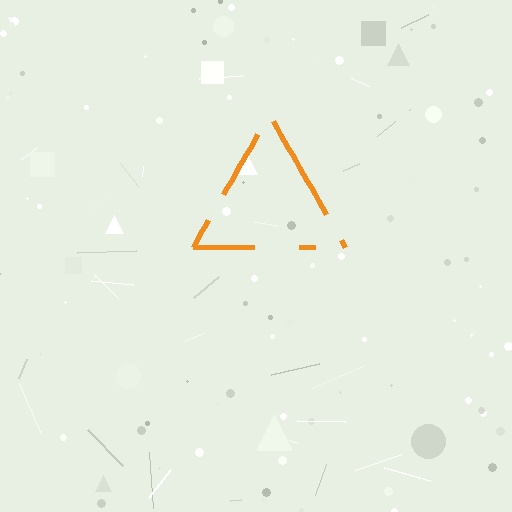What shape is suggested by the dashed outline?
The dashed outline suggests a triangle.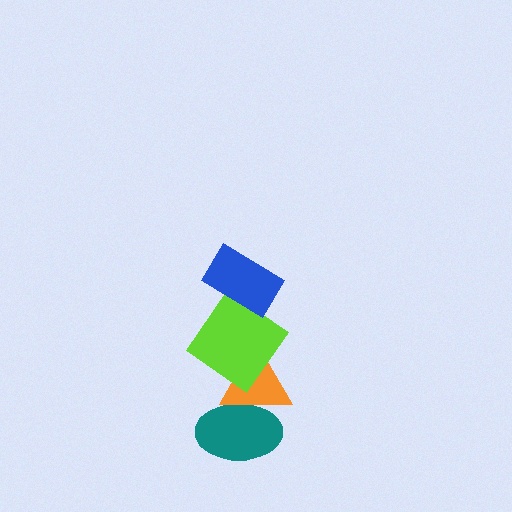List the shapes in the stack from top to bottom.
From top to bottom: the blue rectangle, the lime diamond, the orange triangle, the teal ellipse.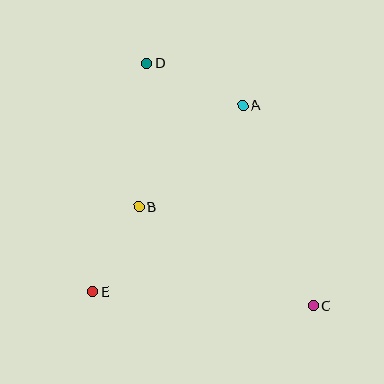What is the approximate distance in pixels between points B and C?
The distance between B and C is approximately 201 pixels.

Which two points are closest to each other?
Points B and E are closest to each other.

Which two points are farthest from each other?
Points C and D are farthest from each other.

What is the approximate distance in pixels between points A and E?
The distance between A and E is approximately 239 pixels.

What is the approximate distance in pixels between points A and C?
The distance between A and C is approximately 212 pixels.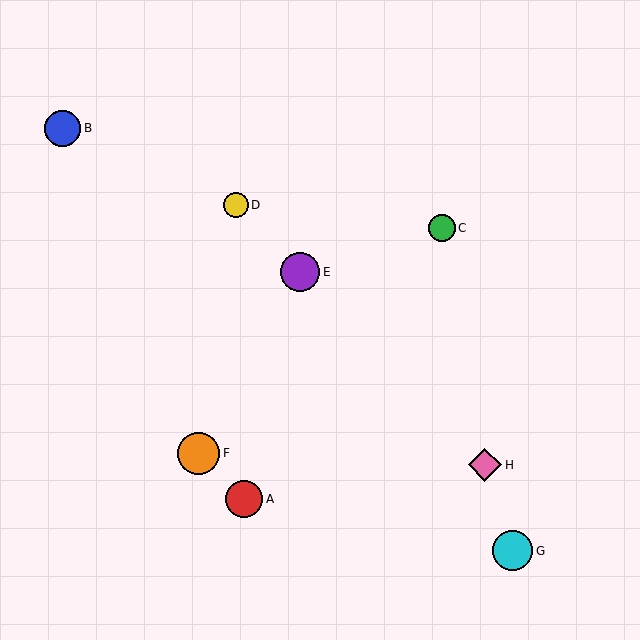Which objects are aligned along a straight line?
Objects D, E, H are aligned along a straight line.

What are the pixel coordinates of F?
Object F is at (199, 453).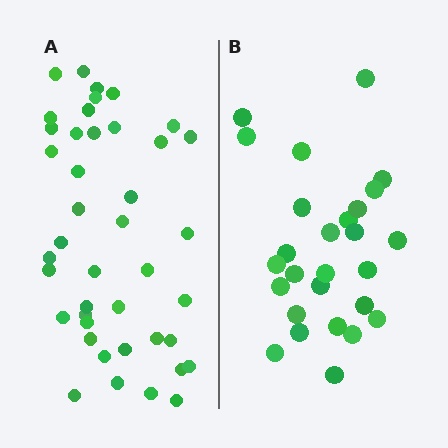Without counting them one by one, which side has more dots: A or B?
Region A (the left region) has more dots.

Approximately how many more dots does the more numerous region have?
Region A has approximately 15 more dots than region B.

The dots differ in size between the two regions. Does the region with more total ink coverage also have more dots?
No. Region B has more total ink coverage because its dots are larger, but region A actually contains more individual dots. Total area can be misleading — the number of items is what matters here.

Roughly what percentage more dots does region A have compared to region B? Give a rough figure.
About 55% more.